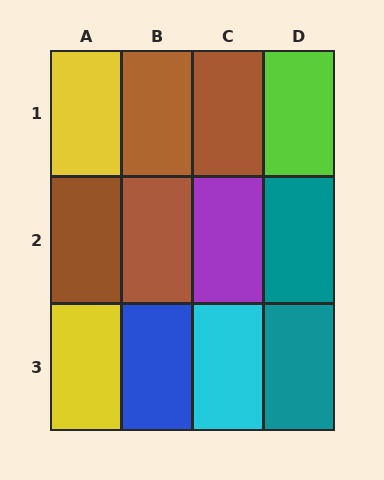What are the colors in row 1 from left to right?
Yellow, brown, brown, lime.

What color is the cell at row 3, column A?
Yellow.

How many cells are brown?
4 cells are brown.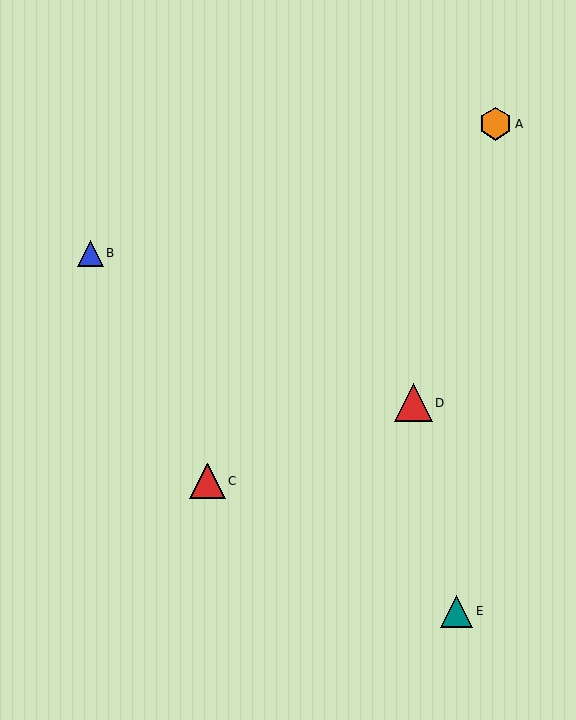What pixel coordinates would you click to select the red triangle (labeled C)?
Click at (207, 481) to select the red triangle C.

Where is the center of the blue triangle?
The center of the blue triangle is at (90, 253).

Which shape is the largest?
The red triangle (labeled D) is the largest.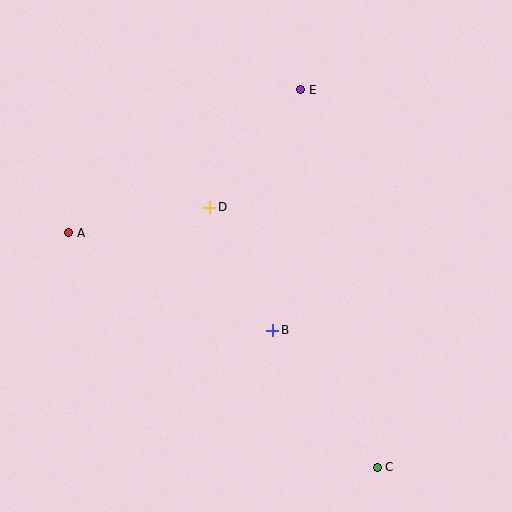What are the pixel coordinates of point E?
Point E is at (301, 90).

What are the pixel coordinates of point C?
Point C is at (377, 467).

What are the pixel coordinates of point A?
Point A is at (69, 233).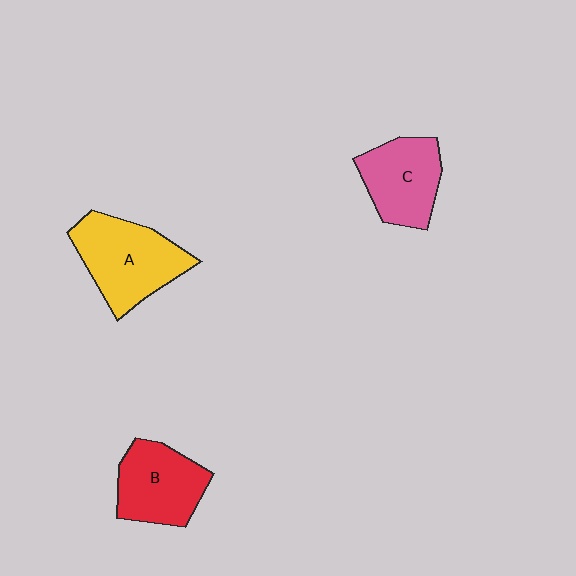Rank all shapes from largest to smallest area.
From largest to smallest: A (yellow), B (red), C (pink).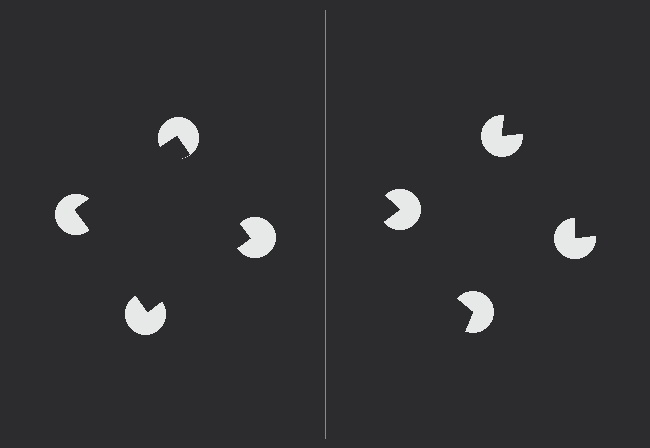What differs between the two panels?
The pac-man discs are positioned identically on both sides; only the wedge orientations differ. On the left they align to a square; on the right they are misaligned.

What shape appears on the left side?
An illusory square.